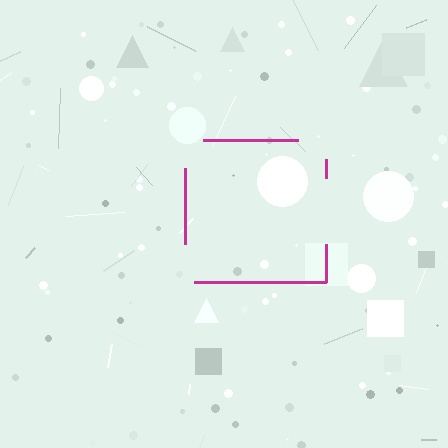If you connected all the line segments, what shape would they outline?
They would outline a square.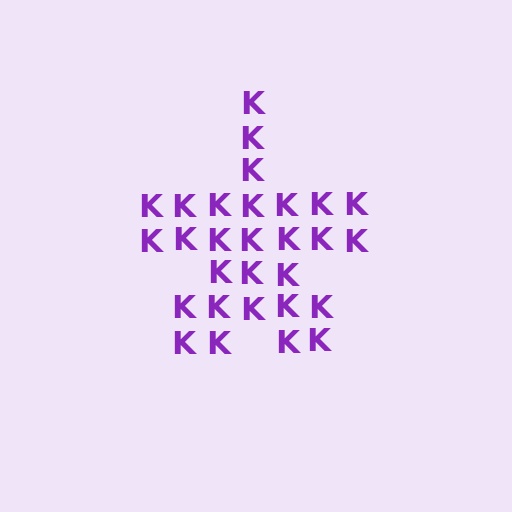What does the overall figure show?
The overall figure shows a star.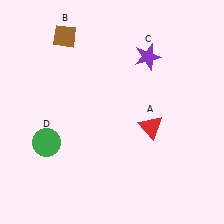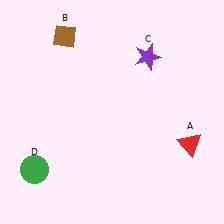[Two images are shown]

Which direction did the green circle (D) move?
The green circle (D) moved down.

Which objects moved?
The objects that moved are: the red triangle (A), the green circle (D).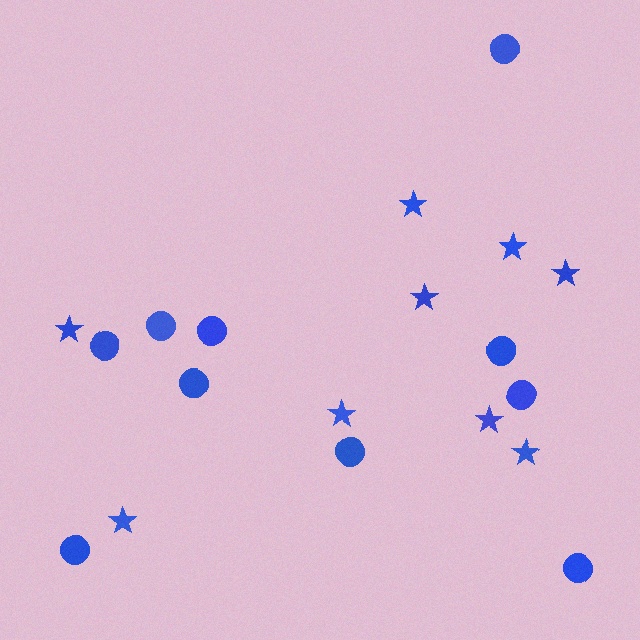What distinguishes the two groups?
There are 2 groups: one group of circles (10) and one group of stars (9).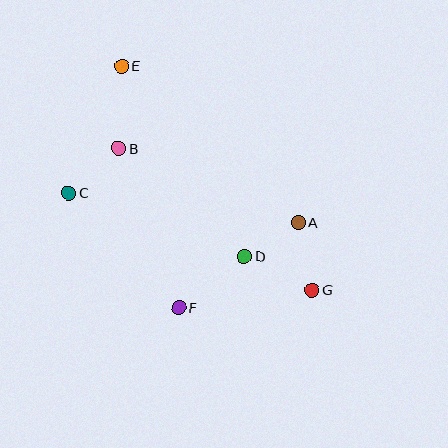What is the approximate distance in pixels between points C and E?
The distance between C and E is approximately 138 pixels.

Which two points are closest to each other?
Points A and D are closest to each other.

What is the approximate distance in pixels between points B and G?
The distance between B and G is approximately 240 pixels.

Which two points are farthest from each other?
Points E and G are farthest from each other.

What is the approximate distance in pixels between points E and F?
The distance between E and F is approximately 248 pixels.